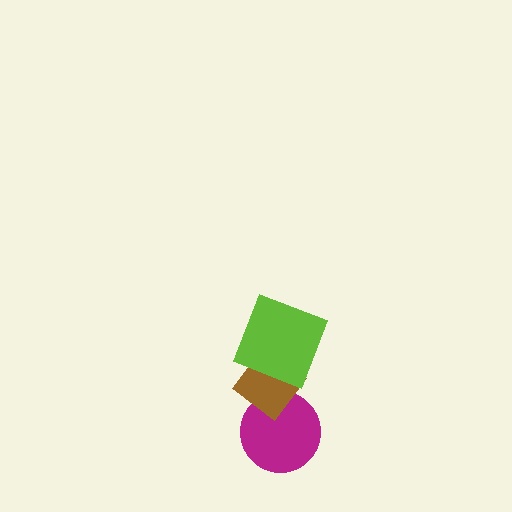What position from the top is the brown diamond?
The brown diamond is 2nd from the top.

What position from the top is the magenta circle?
The magenta circle is 3rd from the top.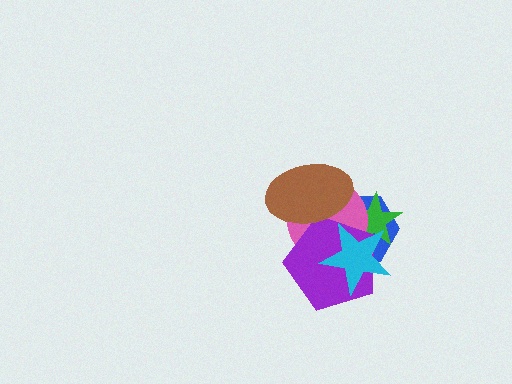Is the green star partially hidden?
Yes, it is partially covered by another shape.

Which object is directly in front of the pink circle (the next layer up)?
The purple pentagon is directly in front of the pink circle.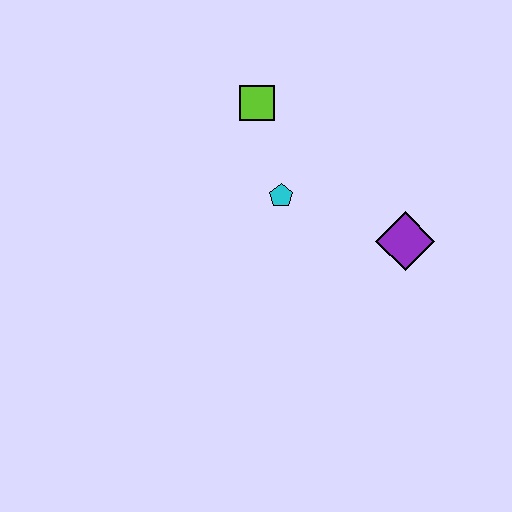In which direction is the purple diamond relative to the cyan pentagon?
The purple diamond is to the right of the cyan pentagon.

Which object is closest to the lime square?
The cyan pentagon is closest to the lime square.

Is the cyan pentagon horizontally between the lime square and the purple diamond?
Yes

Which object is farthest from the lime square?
The purple diamond is farthest from the lime square.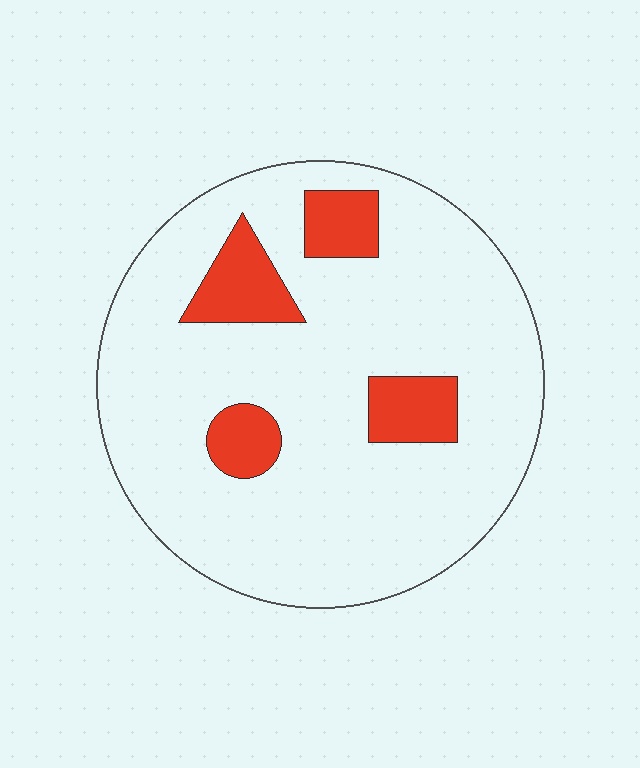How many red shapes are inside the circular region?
4.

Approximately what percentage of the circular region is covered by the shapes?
Approximately 15%.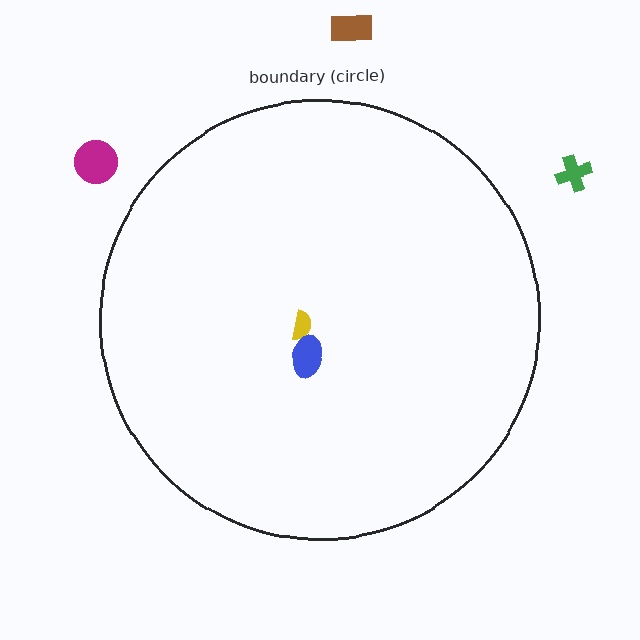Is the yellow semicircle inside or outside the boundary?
Inside.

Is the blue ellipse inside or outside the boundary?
Inside.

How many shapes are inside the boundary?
2 inside, 3 outside.